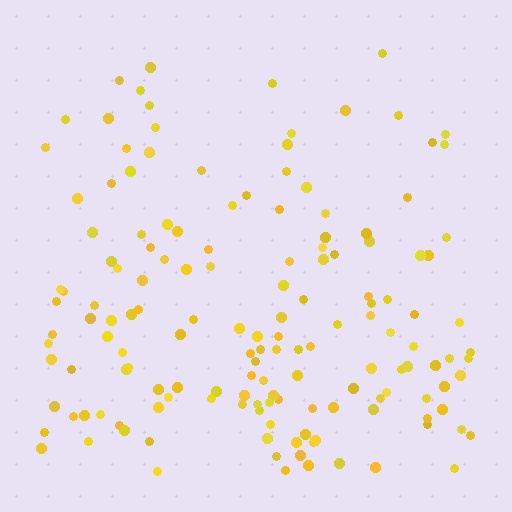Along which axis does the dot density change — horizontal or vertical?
Vertical.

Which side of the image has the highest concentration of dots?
The bottom.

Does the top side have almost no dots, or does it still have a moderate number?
Still a moderate number, just noticeably fewer than the bottom.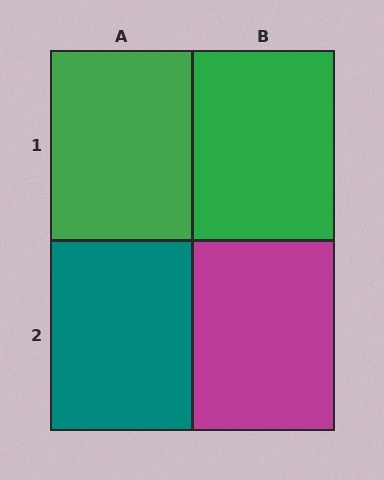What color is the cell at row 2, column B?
Magenta.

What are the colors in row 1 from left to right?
Green, green.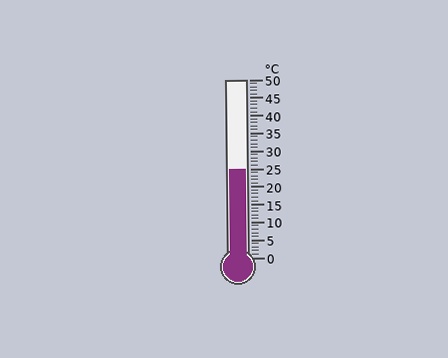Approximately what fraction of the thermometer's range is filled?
The thermometer is filled to approximately 50% of its range.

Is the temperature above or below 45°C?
The temperature is below 45°C.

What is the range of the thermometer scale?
The thermometer scale ranges from 0°C to 50°C.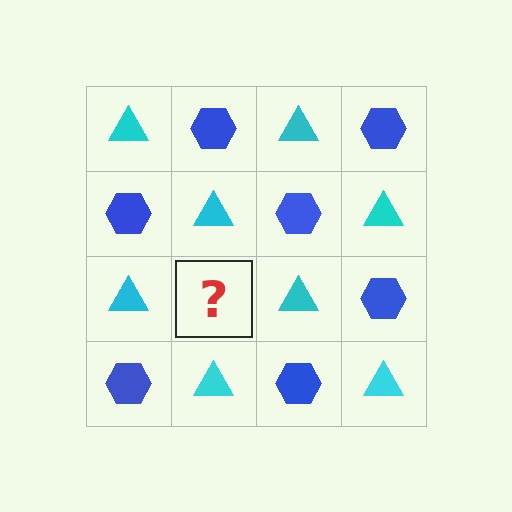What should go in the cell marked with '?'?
The missing cell should contain a blue hexagon.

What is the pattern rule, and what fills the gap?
The rule is that it alternates cyan triangle and blue hexagon in a checkerboard pattern. The gap should be filled with a blue hexagon.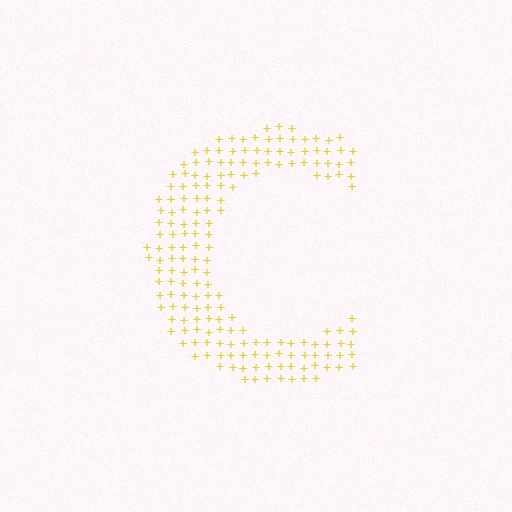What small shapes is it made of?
It is made of small plus signs.